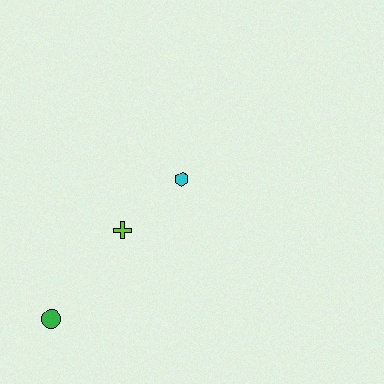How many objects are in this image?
There are 3 objects.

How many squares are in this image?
There are no squares.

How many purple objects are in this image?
There are no purple objects.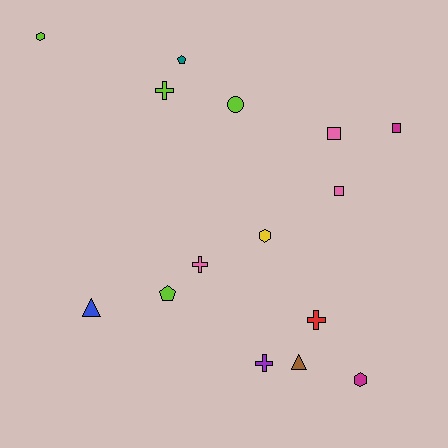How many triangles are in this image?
There are 2 triangles.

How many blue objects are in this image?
There is 1 blue object.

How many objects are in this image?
There are 15 objects.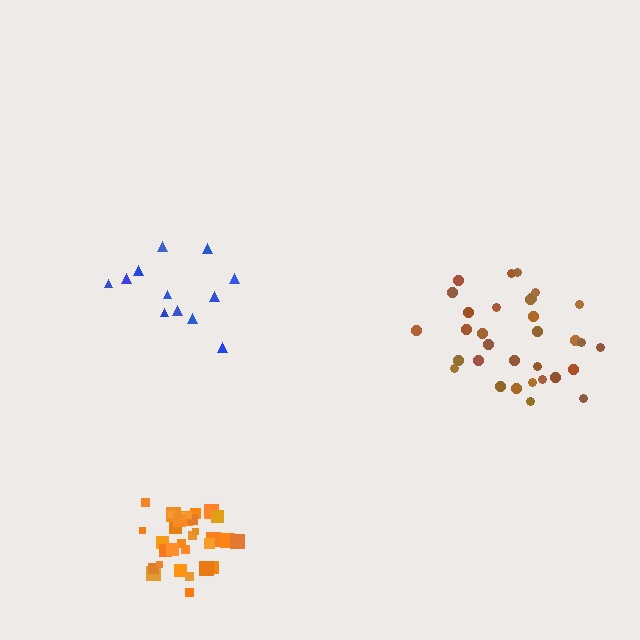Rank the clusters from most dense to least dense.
orange, brown, blue.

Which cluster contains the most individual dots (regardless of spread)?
Orange (34).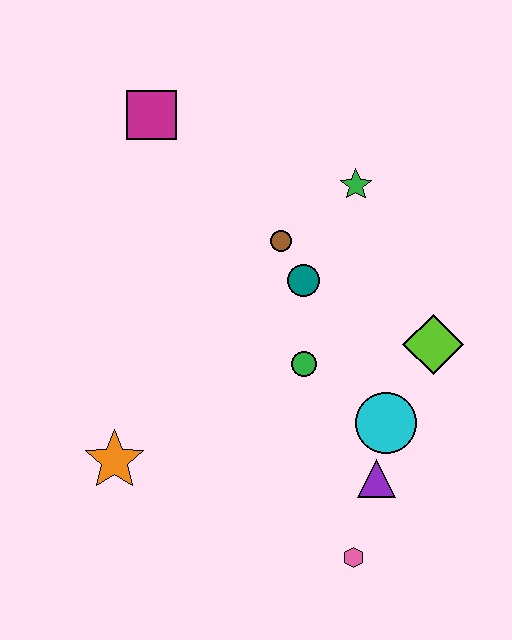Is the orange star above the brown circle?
No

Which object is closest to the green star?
The brown circle is closest to the green star.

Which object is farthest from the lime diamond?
The magenta square is farthest from the lime diamond.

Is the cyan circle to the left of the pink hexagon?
No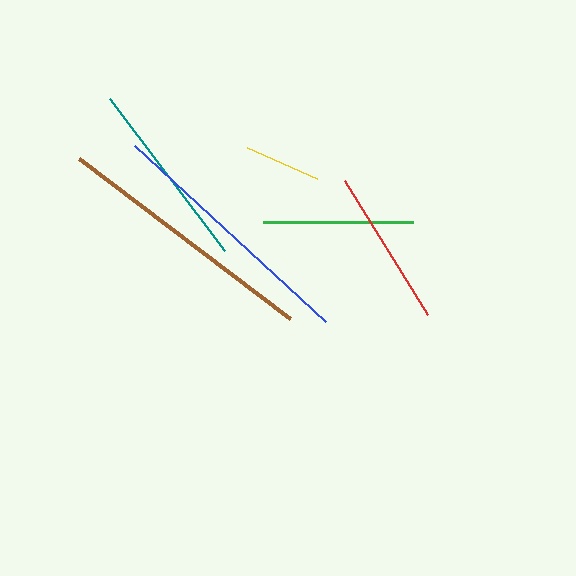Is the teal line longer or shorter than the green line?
The teal line is longer than the green line.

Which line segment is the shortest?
The yellow line is the shortest at approximately 76 pixels.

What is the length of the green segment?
The green segment is approximately 150 pixels long.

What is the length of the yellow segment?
The yellow segment is approximately 76 pixels long.